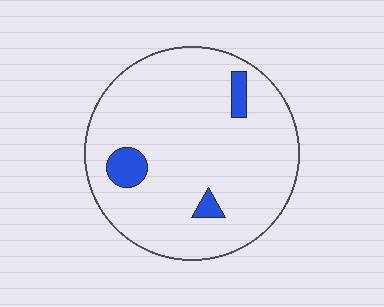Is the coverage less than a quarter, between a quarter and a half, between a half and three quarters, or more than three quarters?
Less than a quarter.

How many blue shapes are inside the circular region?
3.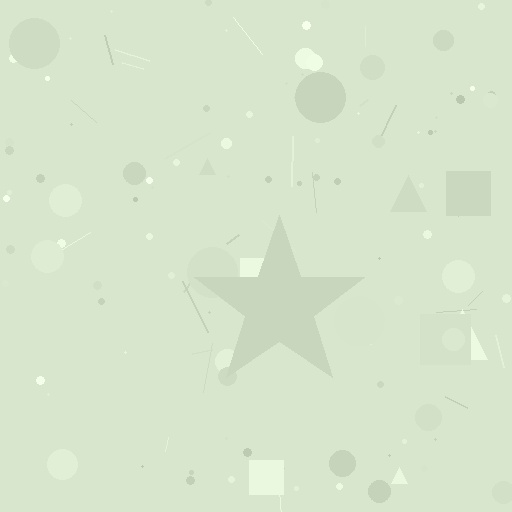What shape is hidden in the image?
A star is hidden in the image.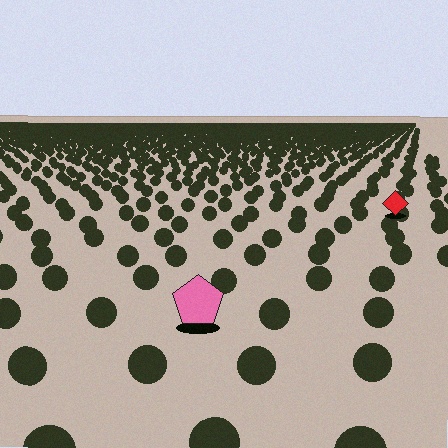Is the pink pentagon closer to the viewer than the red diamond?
Yes. The pink pentagon is closer — you can tell from the texture gradient: the ground texture is coarser near it.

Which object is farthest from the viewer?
The red diamond is farthest from the viewer. It appears smaller and the ground texture around it is denser.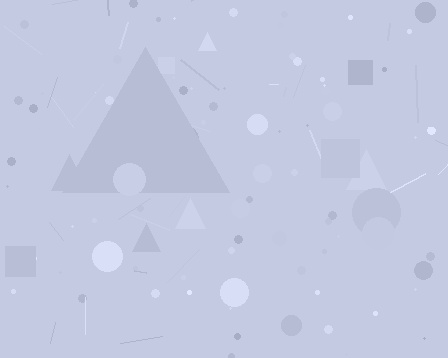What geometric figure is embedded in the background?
A triangle is embedded in the background.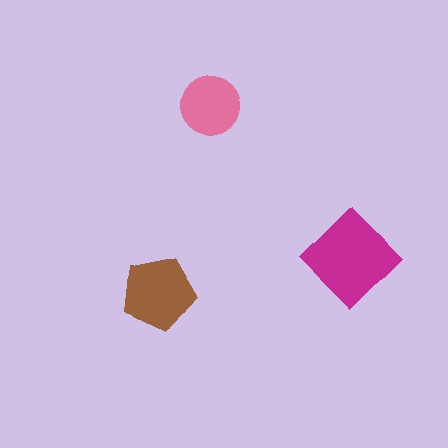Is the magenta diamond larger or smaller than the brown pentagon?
Larger.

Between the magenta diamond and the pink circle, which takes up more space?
The magenta diamond.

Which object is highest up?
The pink circle is topmost.